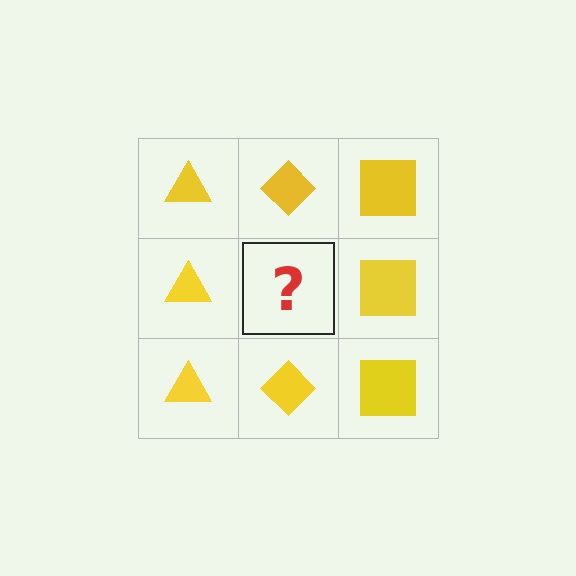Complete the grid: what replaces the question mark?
The question mark should be replaced with a yellow diamond.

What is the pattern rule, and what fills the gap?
The rule is that each column has a consistent shape. The gap should be filled with a yellow diamond.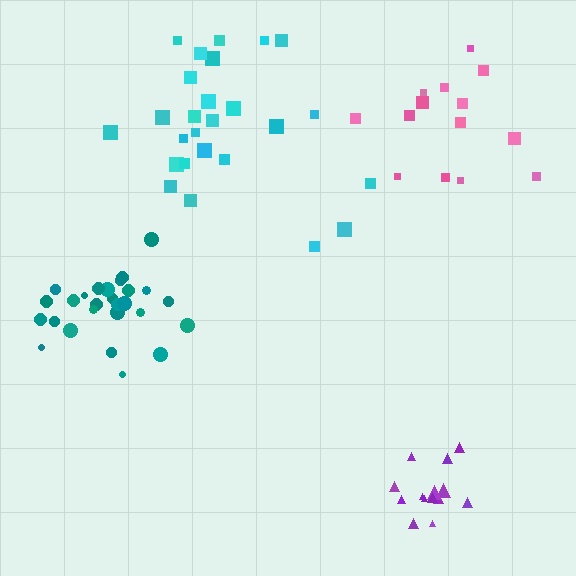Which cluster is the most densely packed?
Purple.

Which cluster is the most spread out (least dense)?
Pink.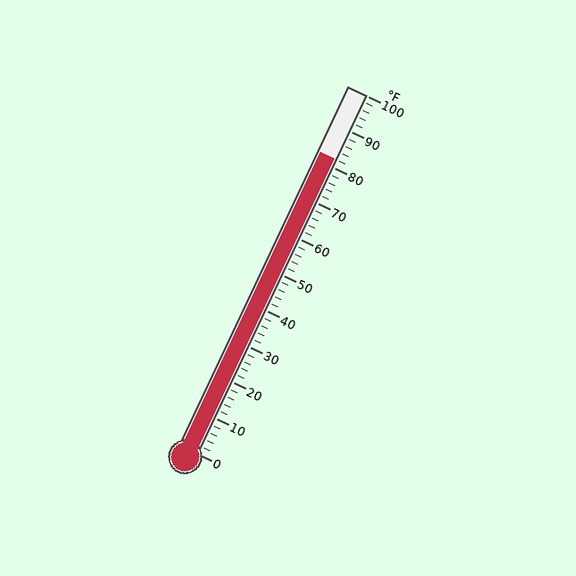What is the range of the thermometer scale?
The thermometer scale ranges from 0°F to 100°F.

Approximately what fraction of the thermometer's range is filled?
The thermometer is filled to approximately 80% of its range.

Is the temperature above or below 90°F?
The temperature is below 90°F.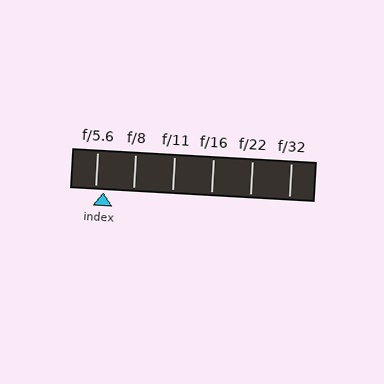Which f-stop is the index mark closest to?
The index mark is closest to f/5.6.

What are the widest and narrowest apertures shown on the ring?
The widest aperture shown is f/5.6 and the narrowest is f/32.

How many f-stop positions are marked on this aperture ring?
There are 6 f-stop positions marked.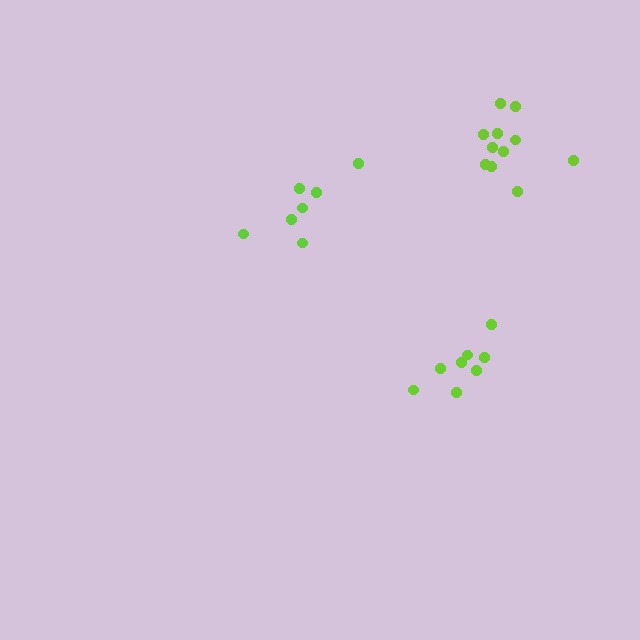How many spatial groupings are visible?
There are 3 spatial groupings.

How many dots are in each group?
Group 1: 8 dots, Group 2: 7 dots, Group 3: 11 dots (26 total).